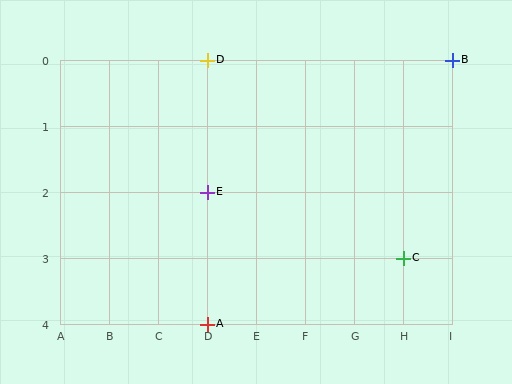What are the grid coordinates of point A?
Point A is at grid coordinates (D, 4).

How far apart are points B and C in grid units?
Points B and C are 1 column and 3 rows apart (about 3.2 grid units diagonally).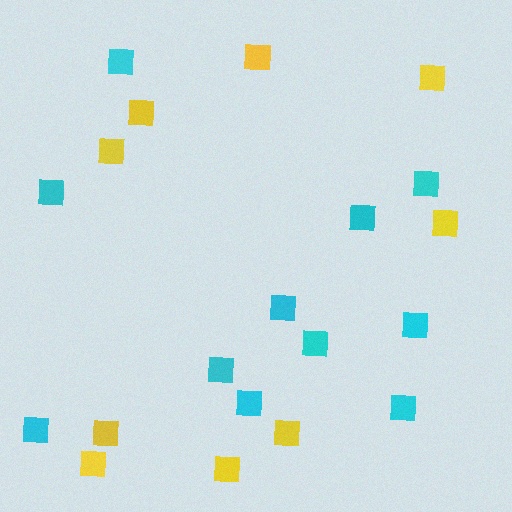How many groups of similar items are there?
There are 2 groups: one group of yellow squares (9) and one group of cyan squares (11).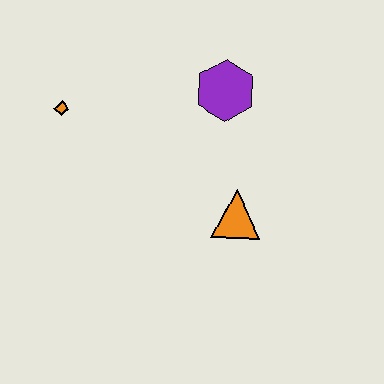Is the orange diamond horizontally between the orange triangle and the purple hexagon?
No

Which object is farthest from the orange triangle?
The orange diamond is farthest from the orange triangle.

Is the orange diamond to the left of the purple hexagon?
Yes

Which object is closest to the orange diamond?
The purple hexagon is closest to the orange diamond.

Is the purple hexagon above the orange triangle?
Yes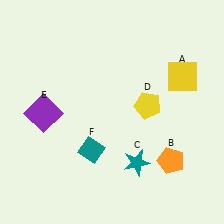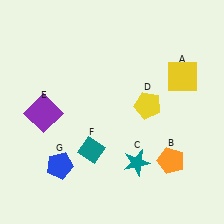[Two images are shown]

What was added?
A blue pentagon (G) was added in Image 2.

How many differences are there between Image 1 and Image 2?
There is 1 difference between the two images.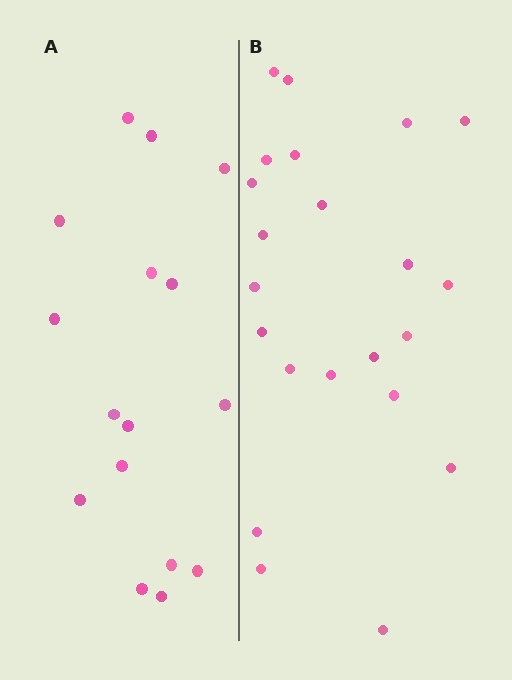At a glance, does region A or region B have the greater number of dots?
Region B (the right region) has more dots.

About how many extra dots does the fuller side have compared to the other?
Region B has about 6 more dots than region A.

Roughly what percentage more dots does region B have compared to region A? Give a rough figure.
About 40% more.